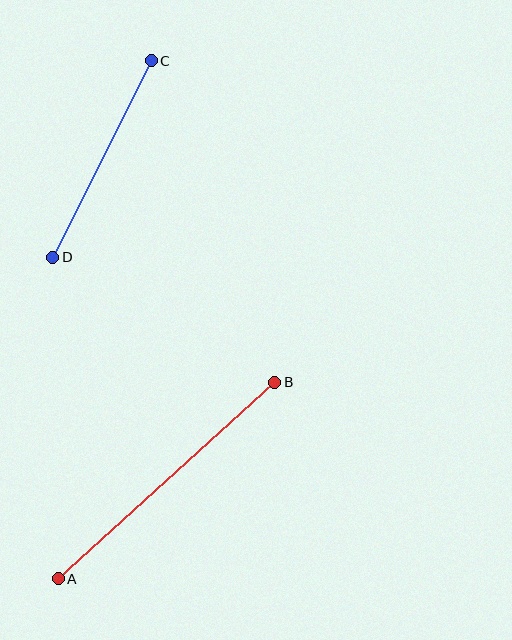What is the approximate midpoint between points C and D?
The midpoint is at approximately (102, 159) pixels.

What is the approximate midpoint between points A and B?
The midpoint is at approximately (166, 481) pixels.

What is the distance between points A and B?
The distance is approximately 292 pixels.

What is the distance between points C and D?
The distance is approximately 220 pixels.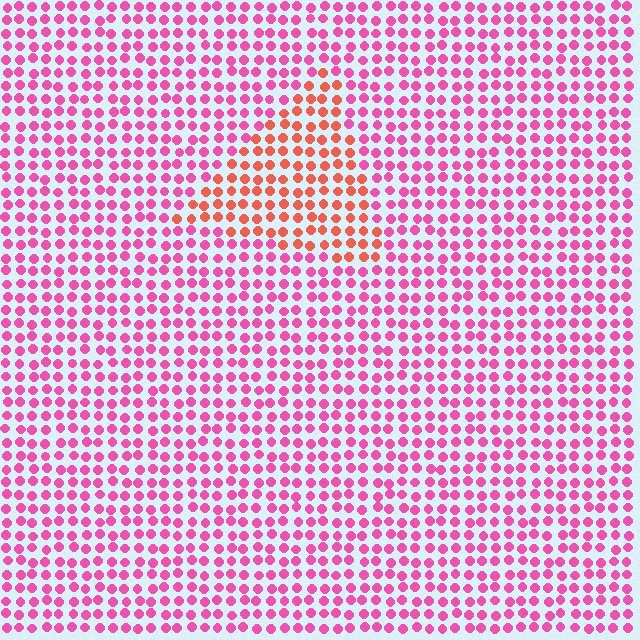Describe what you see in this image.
The image is filled with small pink elements in a uniform arrangement. A triangle-shaped region is visible where the elements are tinted to a slightly different hue, forming a subtle color boundary.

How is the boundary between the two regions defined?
The boundary is defined purely by a slight shift in hue (about 41 degrees). Spacing, size, and orientation are identical on both sides.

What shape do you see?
I see a triangle.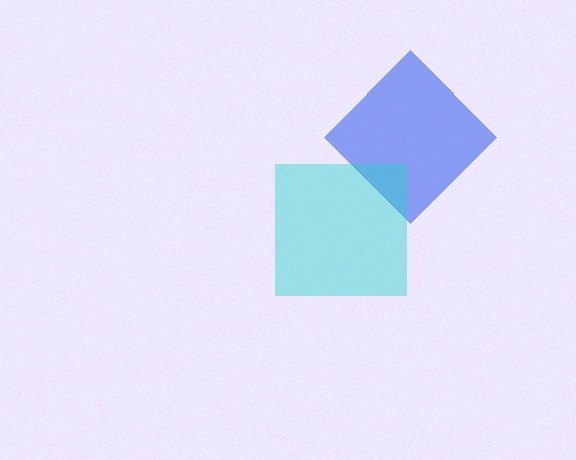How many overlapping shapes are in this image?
There are 2 overlapping shapes in the image.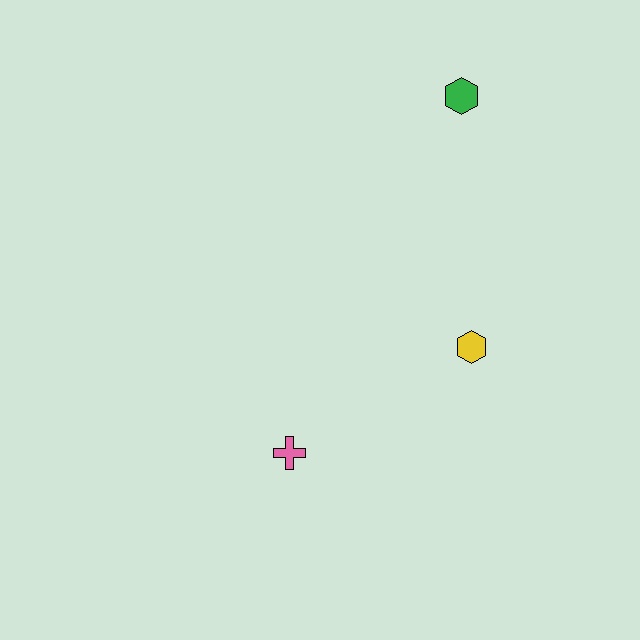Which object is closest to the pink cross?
The yellow hexagon is closest to the pink cross.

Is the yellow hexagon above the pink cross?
Yes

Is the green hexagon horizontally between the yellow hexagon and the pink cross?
Yes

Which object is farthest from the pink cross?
The green hexagon is farthest from the pink cross.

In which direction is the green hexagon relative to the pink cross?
The green hexagon is above the pink cross.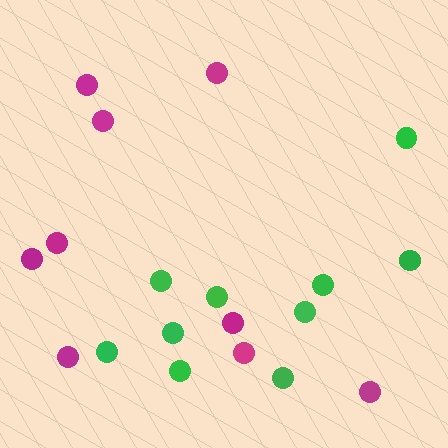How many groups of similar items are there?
There are 2 groups: one group of magenta circles (9) and one group of green circles (10).